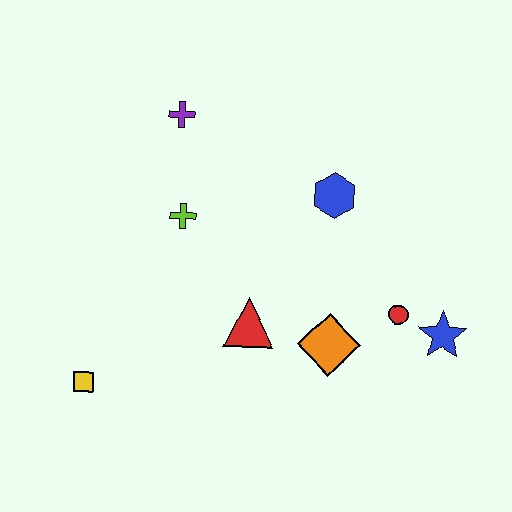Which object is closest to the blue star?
The red circle is closest to the blue star.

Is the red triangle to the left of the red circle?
Yes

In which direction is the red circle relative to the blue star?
The red circle is to the left of the blue star.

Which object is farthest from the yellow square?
The blue star is farthest from the yellow square.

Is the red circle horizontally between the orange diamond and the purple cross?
No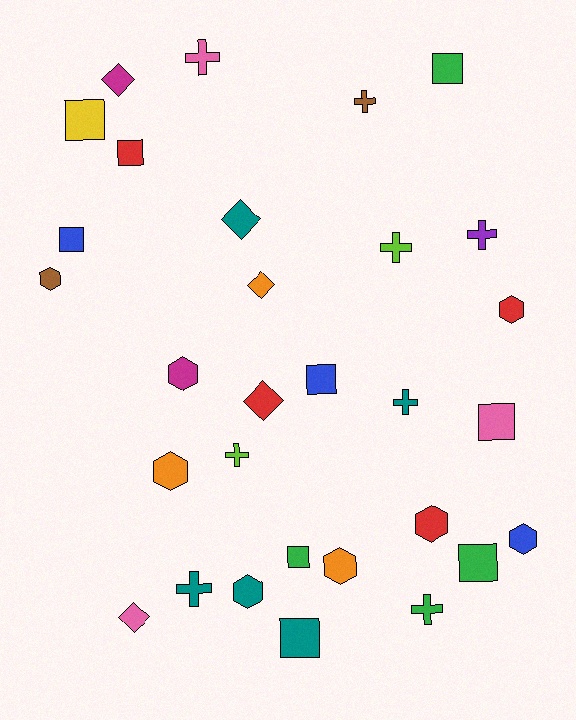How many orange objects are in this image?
There are 3 orange objects.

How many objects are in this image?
There are 30 objects.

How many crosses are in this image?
There are 8 crosses.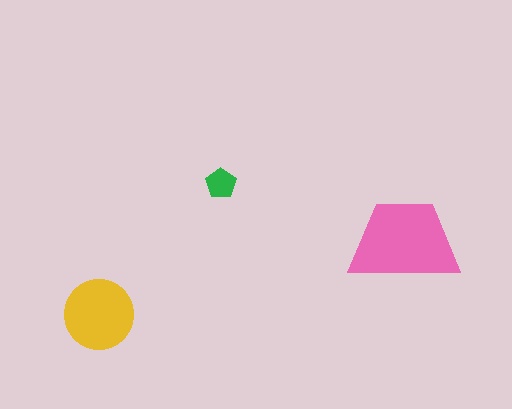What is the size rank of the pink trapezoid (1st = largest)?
1st.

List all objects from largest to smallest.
The pink trapezoid, the yellow circle, the green pentagon.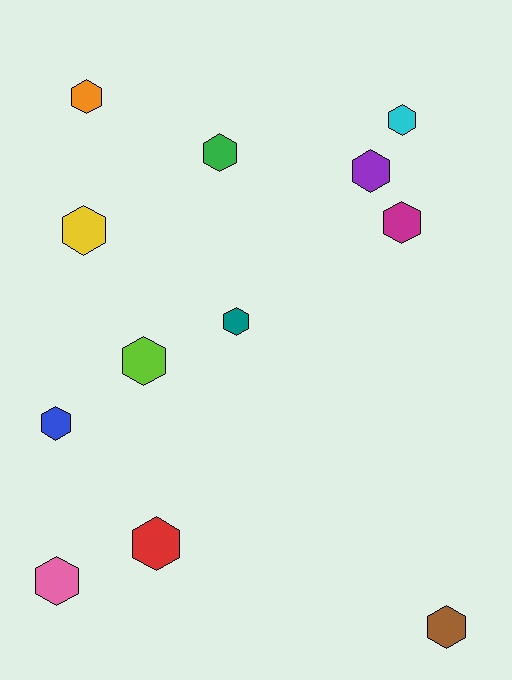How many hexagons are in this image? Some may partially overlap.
There are 12 hexagons.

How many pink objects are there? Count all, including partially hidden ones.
There is 1 pink object.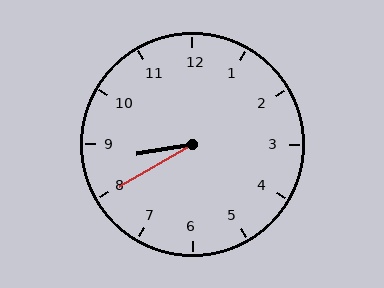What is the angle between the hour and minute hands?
Approximately 20 degrees.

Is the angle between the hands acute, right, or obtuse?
It is acute.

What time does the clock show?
8:40.